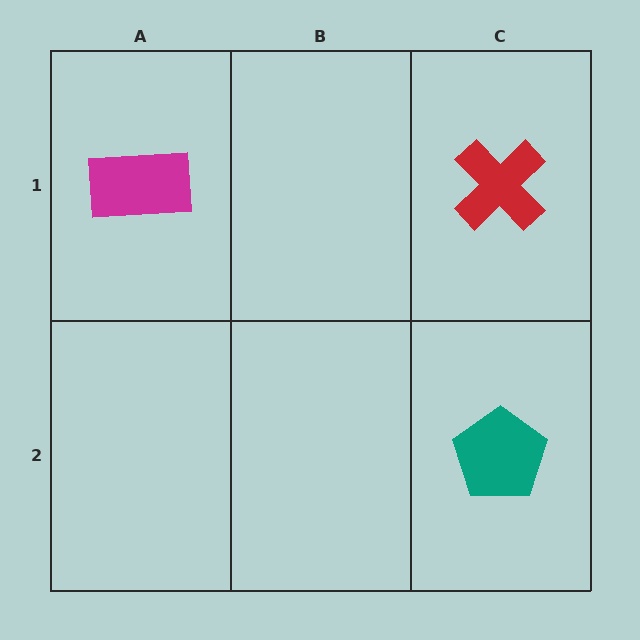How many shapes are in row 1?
2 shapes.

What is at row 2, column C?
A teal pentagon.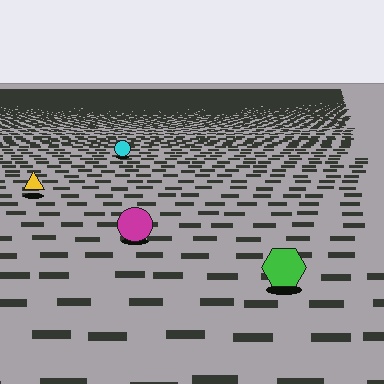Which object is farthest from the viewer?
The cyan circle is farthest from the viewer. It appears smaller and the ground texture around it is denser.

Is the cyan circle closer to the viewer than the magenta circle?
No. The magenta circle is closer — you can tell from the texture gradient: the ground texture is coarser near it.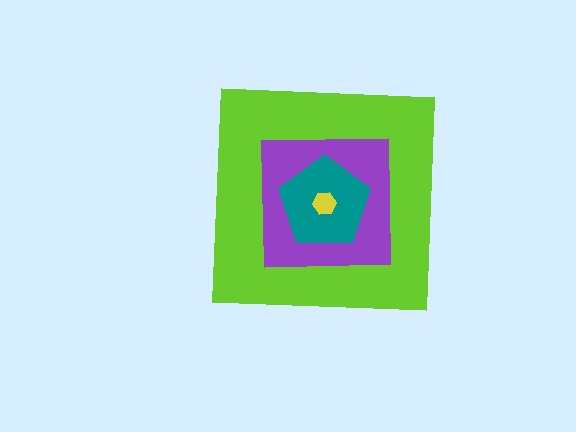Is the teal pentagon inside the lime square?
Yes.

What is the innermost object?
The yellow hexagon.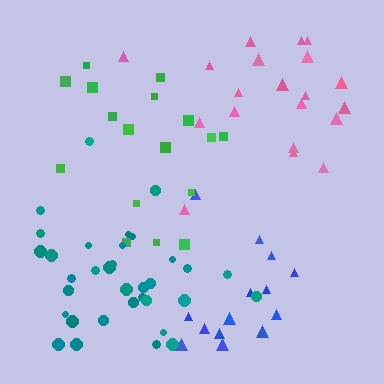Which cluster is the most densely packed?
Teal.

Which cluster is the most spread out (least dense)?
Blue.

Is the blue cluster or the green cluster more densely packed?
Green.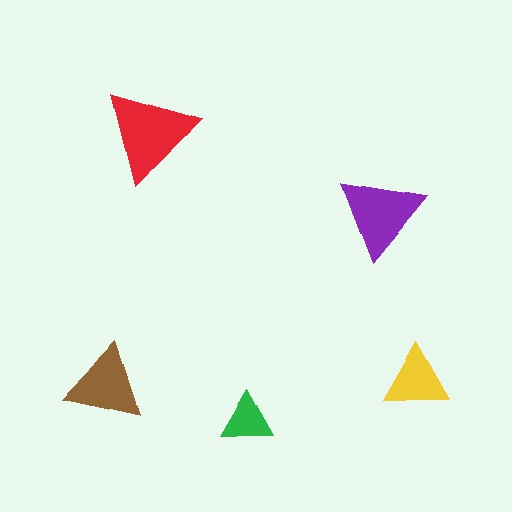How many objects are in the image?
There are 5 objects in the image.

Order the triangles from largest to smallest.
the red one, the purple one, the brown one, the yellow one, the green one.